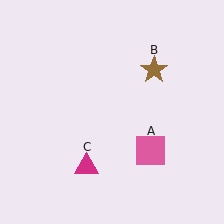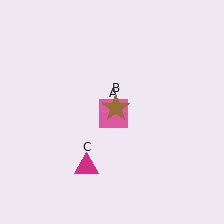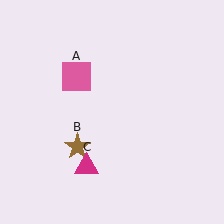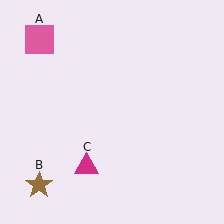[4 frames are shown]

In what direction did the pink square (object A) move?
The pink square (object A) moved up and to the left.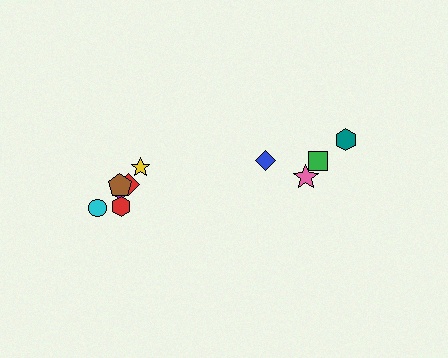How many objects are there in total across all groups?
There are 10 objects.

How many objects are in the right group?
There are 4 objects.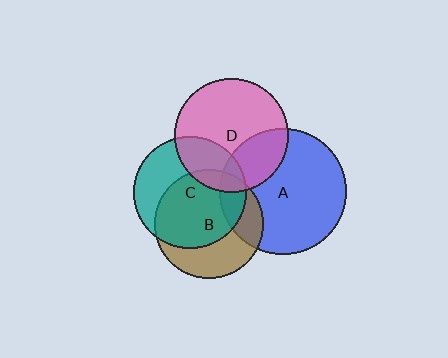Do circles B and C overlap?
Yes.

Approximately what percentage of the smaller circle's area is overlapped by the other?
Approximately 60%.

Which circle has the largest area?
Circle A (blue).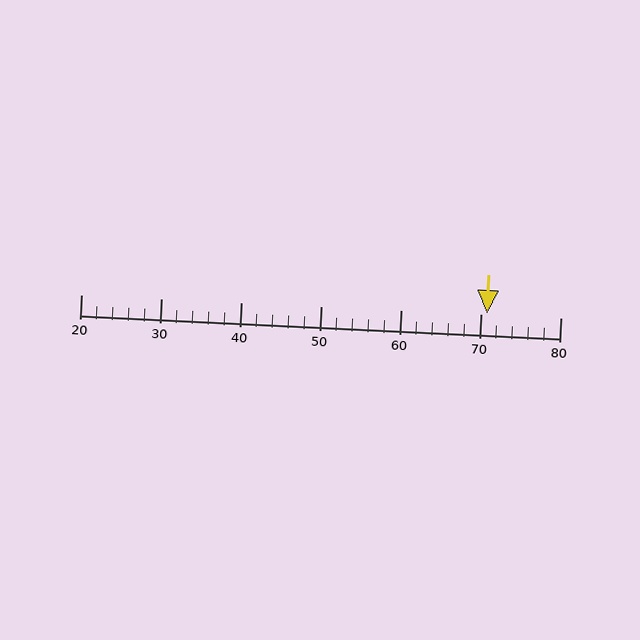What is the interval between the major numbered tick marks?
The major tick marks are spaced 10 units apart.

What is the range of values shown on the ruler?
The ruler shows values from 20 to 80.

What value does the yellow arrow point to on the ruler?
The yellow arrow points to approximately 71.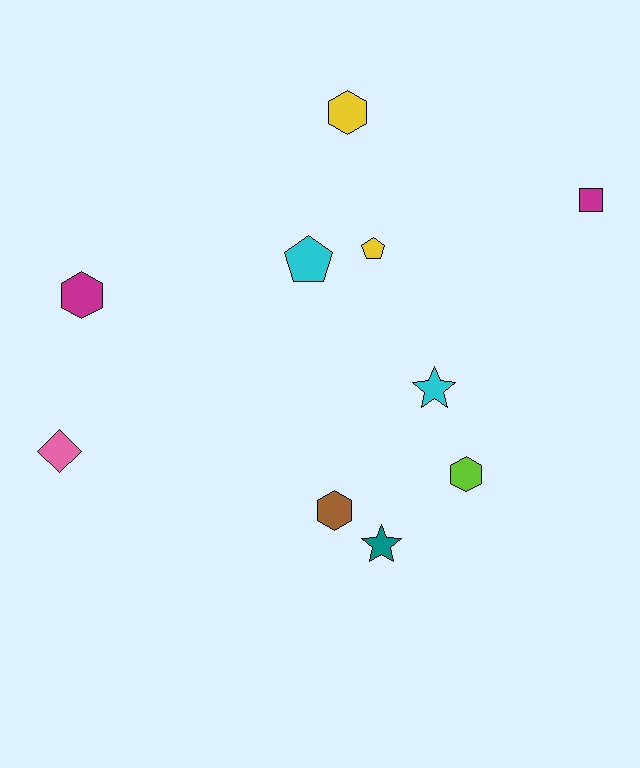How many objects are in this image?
There are 10 objects.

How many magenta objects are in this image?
There are 2 magenta objects.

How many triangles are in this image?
There are no triangles.